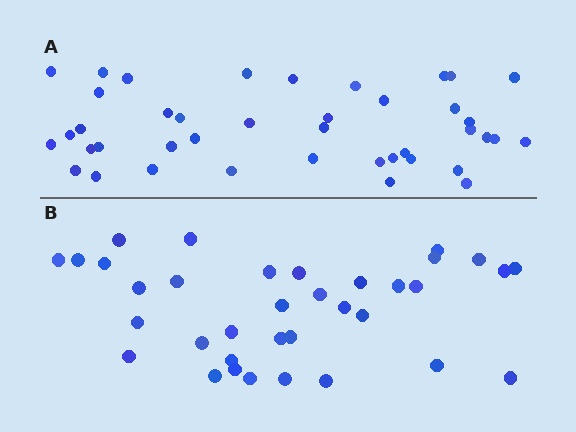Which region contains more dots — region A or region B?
Region A (the top region) has more dots.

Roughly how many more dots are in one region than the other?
Region A has about 6 more dots than region B.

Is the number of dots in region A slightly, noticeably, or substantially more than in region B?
Region A has only slightly more — the two regions are fairly close. The ratio is roughly 1.2 to 1.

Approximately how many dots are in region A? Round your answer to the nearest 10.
About 40 dots. (The exact count is 41, which rounds to 40.)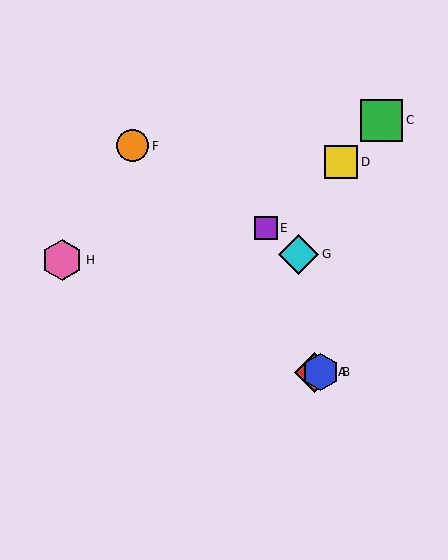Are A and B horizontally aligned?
Yes, both are at y≈372.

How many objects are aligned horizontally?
2 objects (A, B) are aligned horizontally.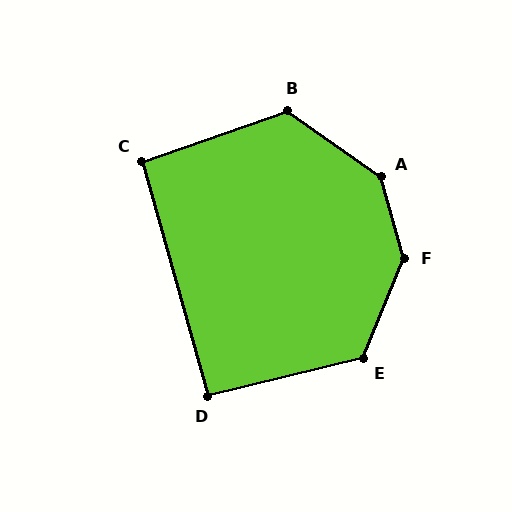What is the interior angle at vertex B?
Approximately 126 degrees (obtuse).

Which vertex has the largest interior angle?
F, at approximately 142 degrees.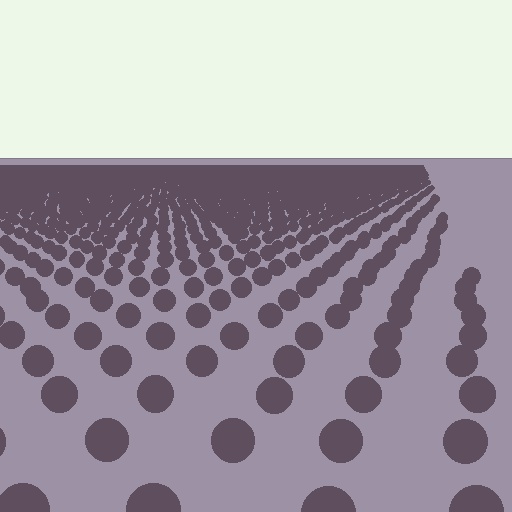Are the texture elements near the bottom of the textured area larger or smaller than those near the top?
Larger. Near the bottom, elements are closer to the viewer and appear at a bigger on-screen size.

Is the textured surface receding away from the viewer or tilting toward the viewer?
The surface is receding away from the viewer. Texture elements get smaller and denser toward the top.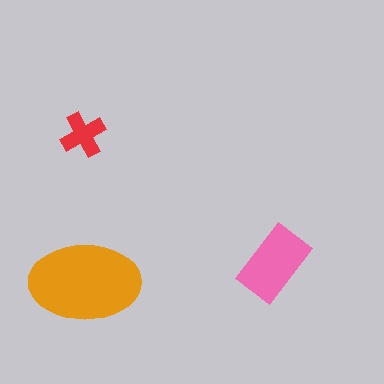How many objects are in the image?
There are 3 objects in the image.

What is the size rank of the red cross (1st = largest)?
3rd.